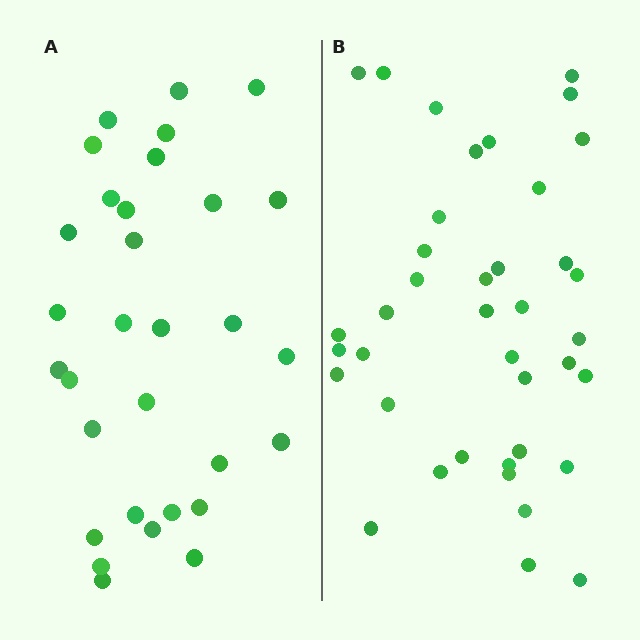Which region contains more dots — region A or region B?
Region B (the right region) has more dots.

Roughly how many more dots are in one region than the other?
Region B has roughly 8 or so more dots than region A.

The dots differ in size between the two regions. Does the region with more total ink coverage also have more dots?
No. Region A has more total ink coverage because its dots are larger, but region B actually contains more individual dots. Total area can be misleading — the number of items is what matters here.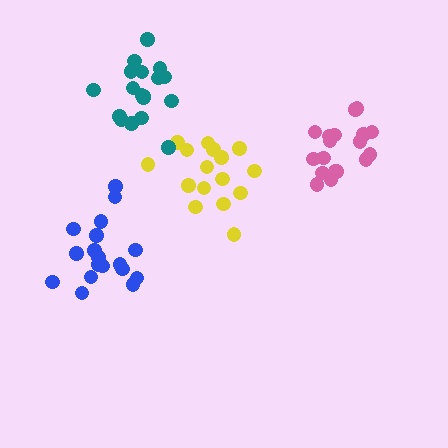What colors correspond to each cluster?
The clusters are colored: blue, pink, yellow, teal.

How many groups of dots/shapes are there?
There are 4 groups.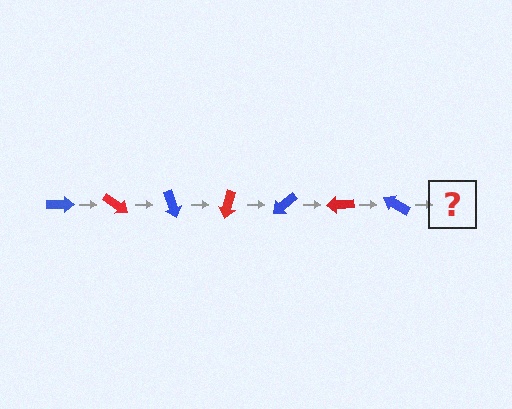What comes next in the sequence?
The next element should be a red arrow, rotated 245 degrees from the start.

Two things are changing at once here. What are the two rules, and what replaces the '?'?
The two rules are that it rotates 35 degrees each step and the color cycles through blue and red. The '?' should be a red arrow, rotated 245 degrees from the start.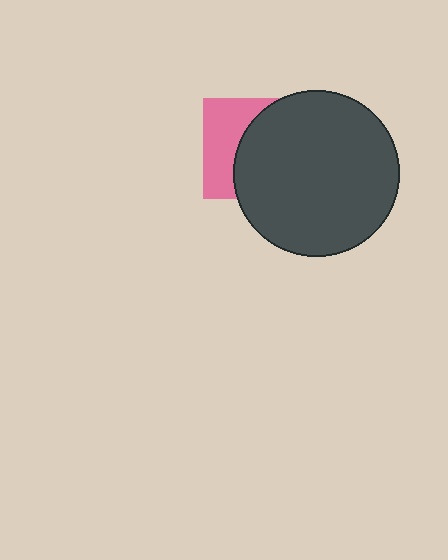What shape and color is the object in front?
The object in front is a dark gray circle.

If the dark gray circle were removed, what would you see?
You would see the complete pink square.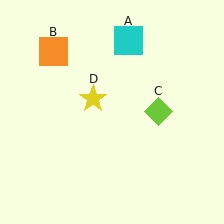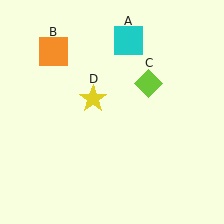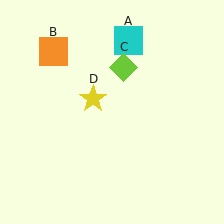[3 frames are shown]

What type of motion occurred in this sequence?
The lime diamond (object C) rotated counterclockwise around the center of the scene.